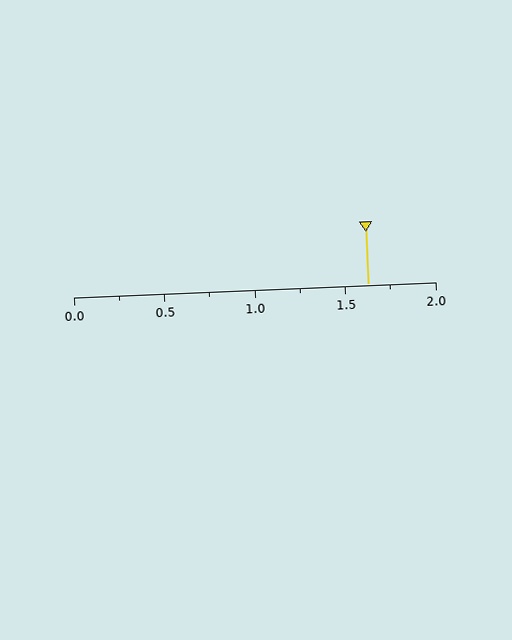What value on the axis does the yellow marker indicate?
The marker indicates approximately 1.62.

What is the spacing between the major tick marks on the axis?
The major ticks are spaced 0.5 apart.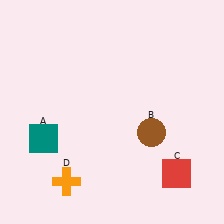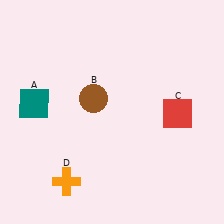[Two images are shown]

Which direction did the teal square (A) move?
The teal square (A) moved up.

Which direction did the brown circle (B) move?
The brown circle (B) moved left.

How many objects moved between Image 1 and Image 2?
3 objects moved between the two images.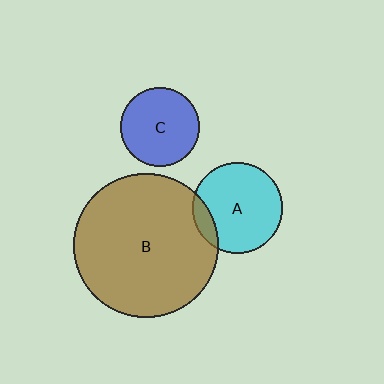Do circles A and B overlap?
Yes.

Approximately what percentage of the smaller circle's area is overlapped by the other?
Approximately 10%.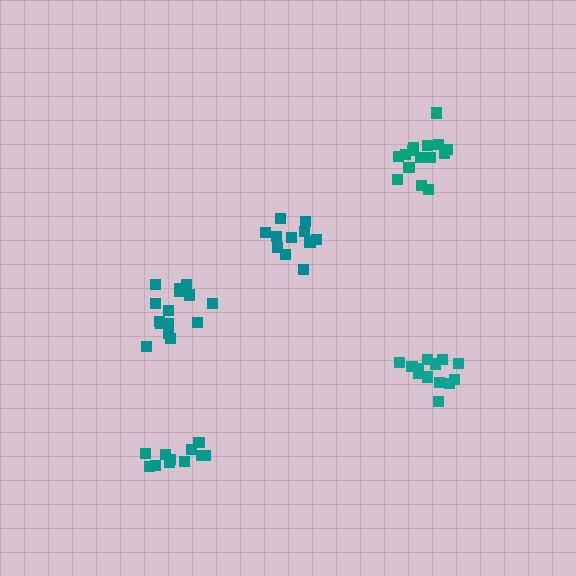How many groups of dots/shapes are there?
There are 5 groups.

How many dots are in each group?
Group 1: 11 dots, Group 2: 13 dots, Group 3: 15 dots, Group 4: 15 dots, Group 5: 11 dots (65 total).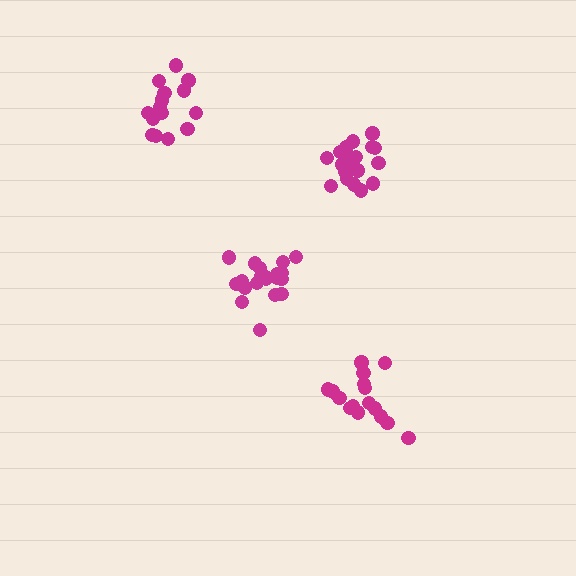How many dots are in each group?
Group 1: 20 dots, Group 2: 16 dots, Group 3: 19 dots, Group 4: 16 dots (71 total).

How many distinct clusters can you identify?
There are 4 distinct clusters.